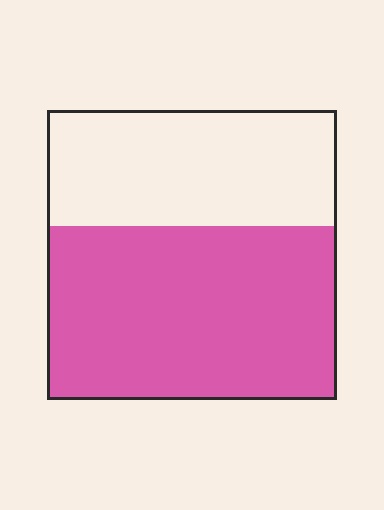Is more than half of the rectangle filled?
Yes.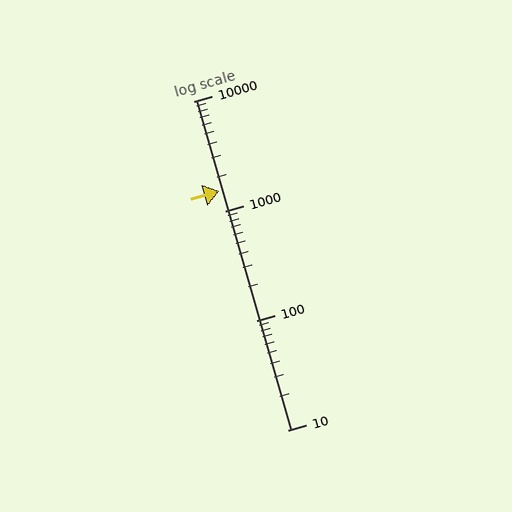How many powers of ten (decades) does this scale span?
The scale spans 3 decades, from 10 to 10000.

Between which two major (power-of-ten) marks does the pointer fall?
The pointer is between 1000 and 10000.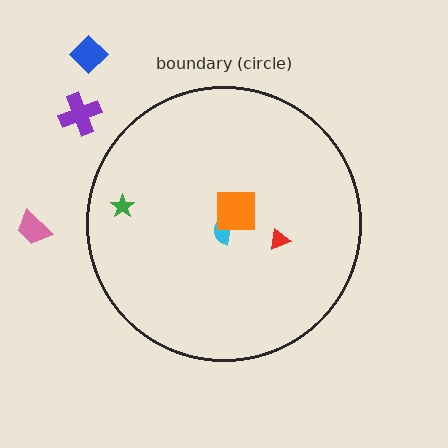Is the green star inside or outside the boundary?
Inside.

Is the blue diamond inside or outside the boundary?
Outside.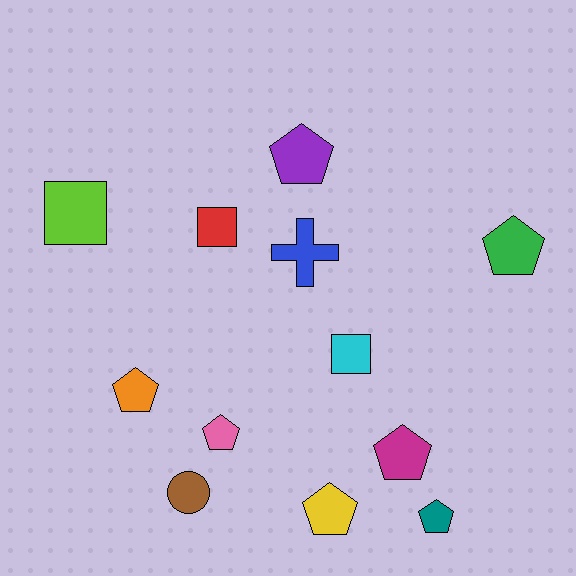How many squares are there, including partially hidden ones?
There are 3 squares.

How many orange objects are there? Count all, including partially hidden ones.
There is 1 orange object.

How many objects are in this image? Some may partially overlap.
There are 12 objects.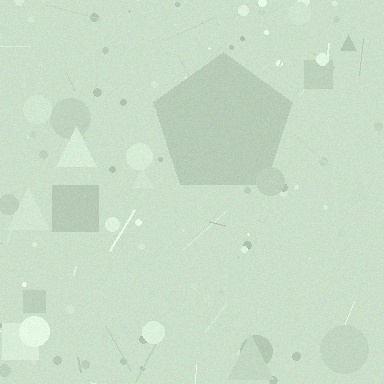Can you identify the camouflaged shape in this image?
The camouflaged shape is a pentagon.